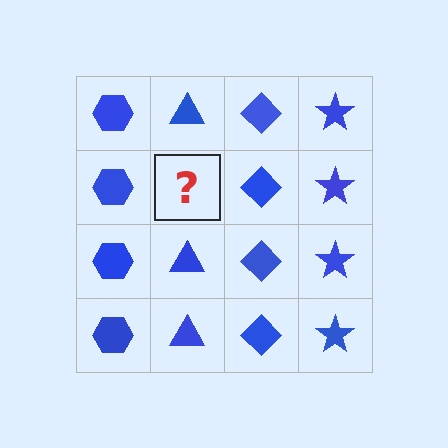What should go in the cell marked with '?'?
The missing cell should contain a blue triangle.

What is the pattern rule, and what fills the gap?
The rule is that each column has a consistent shape. The gap should be filled with a blue triangle.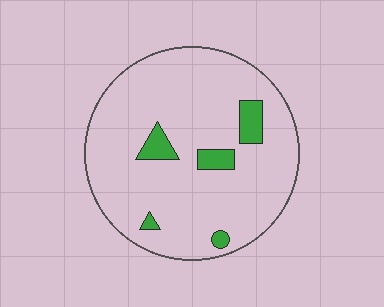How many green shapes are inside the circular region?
5.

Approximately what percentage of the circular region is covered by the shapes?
Approximately 10%.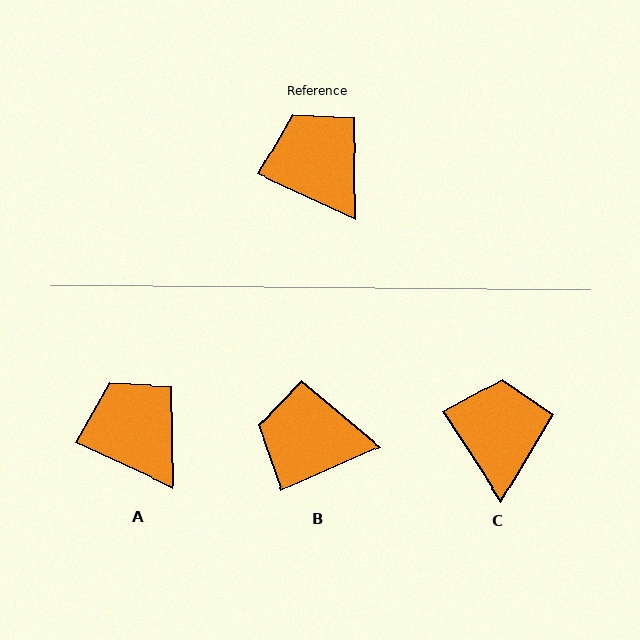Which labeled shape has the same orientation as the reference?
A.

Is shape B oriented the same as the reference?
No, it is off by about 49 degrees.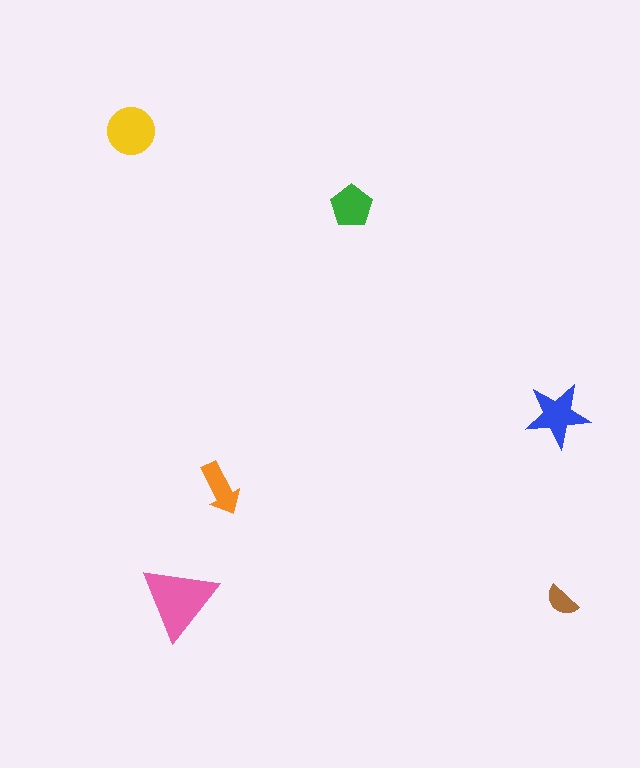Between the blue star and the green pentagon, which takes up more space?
The blue star.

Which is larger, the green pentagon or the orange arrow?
The green pentagon.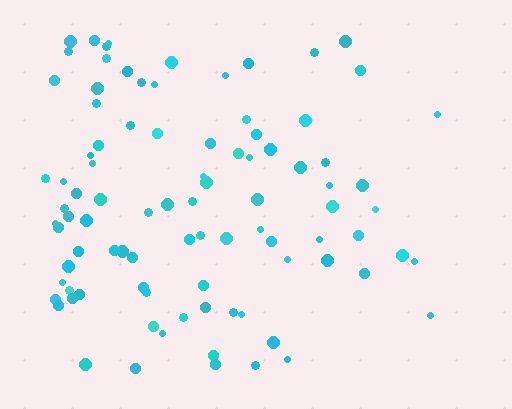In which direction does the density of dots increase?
From right to left, with the left side densest.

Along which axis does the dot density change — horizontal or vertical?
Horizontal.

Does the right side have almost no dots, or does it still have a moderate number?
Still a moderate number, just noticeably fewer than the left.